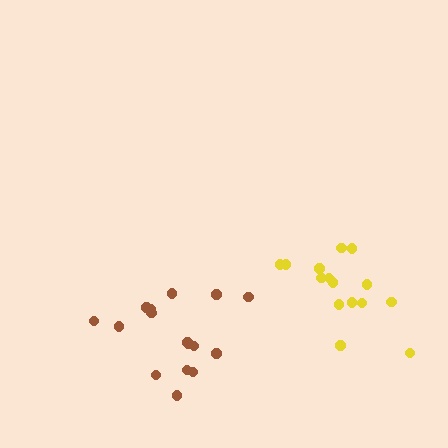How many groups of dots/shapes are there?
There are 2 groups.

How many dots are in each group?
Group 1: 15 dots, Group 2: 16 dots (31 total).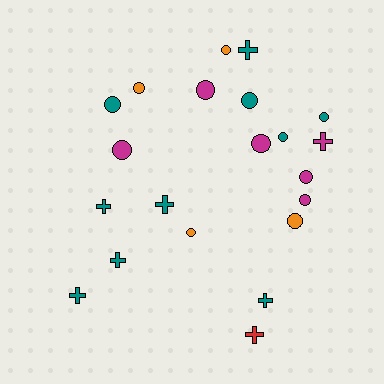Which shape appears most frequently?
Circle, with 13 objects.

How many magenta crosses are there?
There is 1 magenta cross.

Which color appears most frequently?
Teal, with 10 objects.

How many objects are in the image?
There are 21 objects.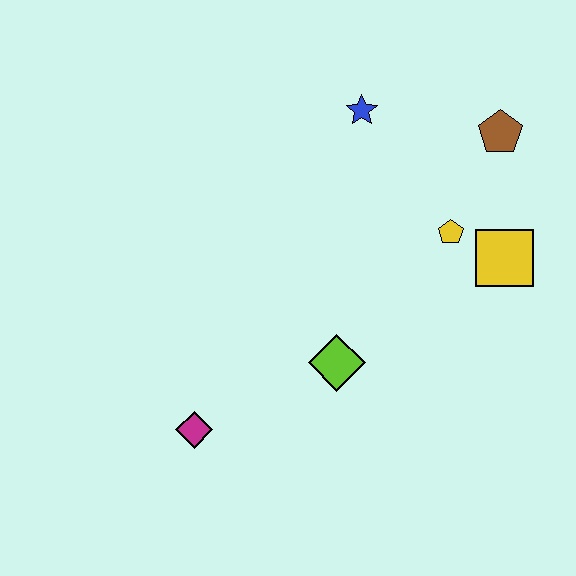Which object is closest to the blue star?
The brown pentagon is closest to the blue star.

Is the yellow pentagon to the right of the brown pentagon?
No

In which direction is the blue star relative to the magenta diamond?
The blue star is above the magenta diamond.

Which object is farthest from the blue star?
The magenta diamond is farthest from the blue star.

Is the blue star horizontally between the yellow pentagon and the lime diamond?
Yes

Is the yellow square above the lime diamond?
Yes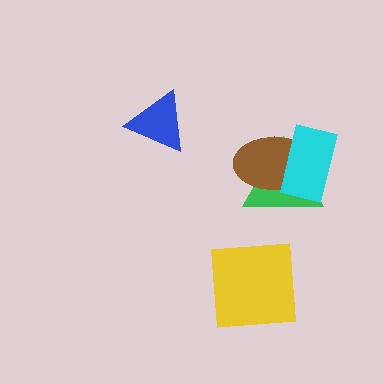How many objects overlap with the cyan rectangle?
2 objects overlap with the cyan rectangle.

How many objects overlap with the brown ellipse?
2 objects overlap with the brown ellipse.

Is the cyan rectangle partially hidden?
No, no other shape covers it.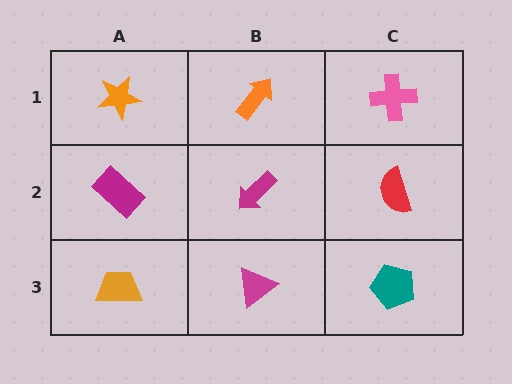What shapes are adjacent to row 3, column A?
A magenta rectangle (row 2, column A), a magenta triangle (row 3, column B).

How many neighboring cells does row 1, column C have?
2.